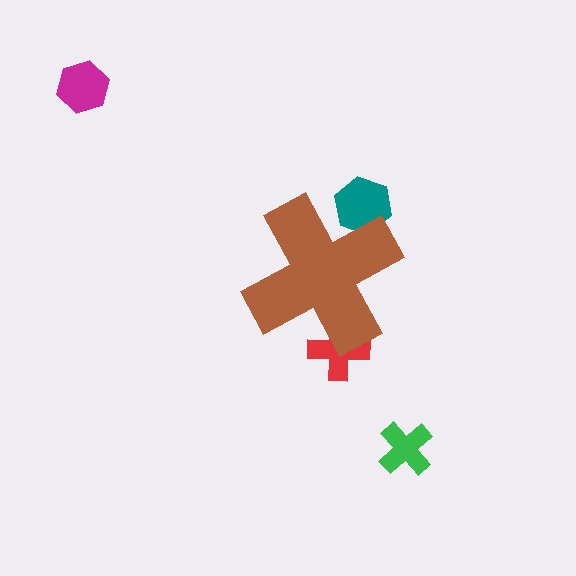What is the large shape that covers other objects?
A brown cross.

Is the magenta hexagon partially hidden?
No, the magenta hexagon is fully visible.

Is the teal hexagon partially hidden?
Yes, the teal hexagon is partially hidden behind the brown cross.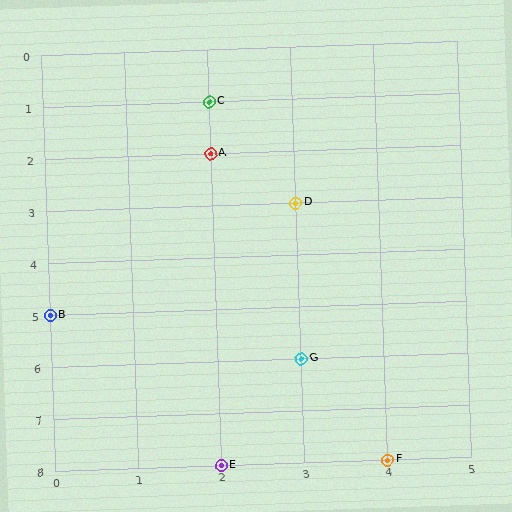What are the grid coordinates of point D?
Point D is at grid coordinates (3, 3).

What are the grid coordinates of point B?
Point B is at grid coordinates (0, 5).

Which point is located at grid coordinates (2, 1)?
Point C is at (2, 1).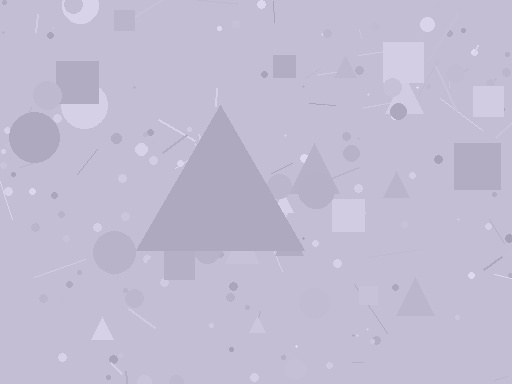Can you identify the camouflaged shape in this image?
The camouflaged shape is a triangle.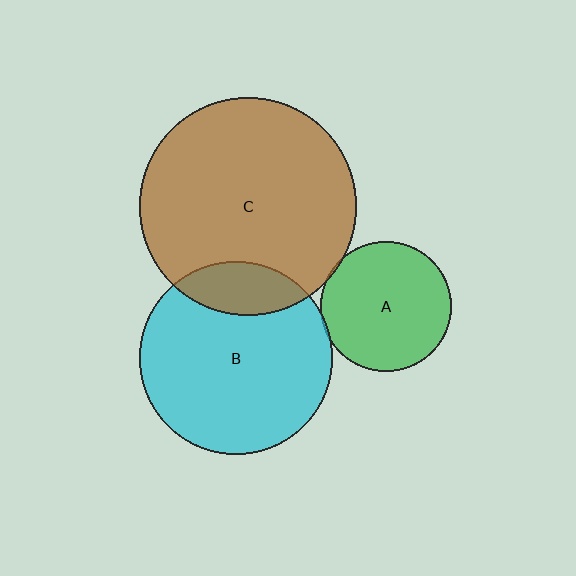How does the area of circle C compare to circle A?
Approximately 2.8 times.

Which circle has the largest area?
Circle C (brown).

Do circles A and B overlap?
Yes.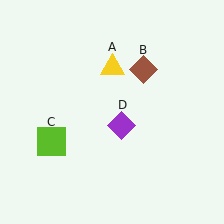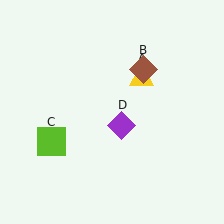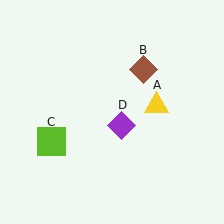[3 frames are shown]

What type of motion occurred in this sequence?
The yellow triangle (object A) rotated clockwise around the center of the scene.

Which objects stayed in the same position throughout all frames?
Brown diamond (object B) and lime square (object C) and purple diamond (object D) remained stationary.